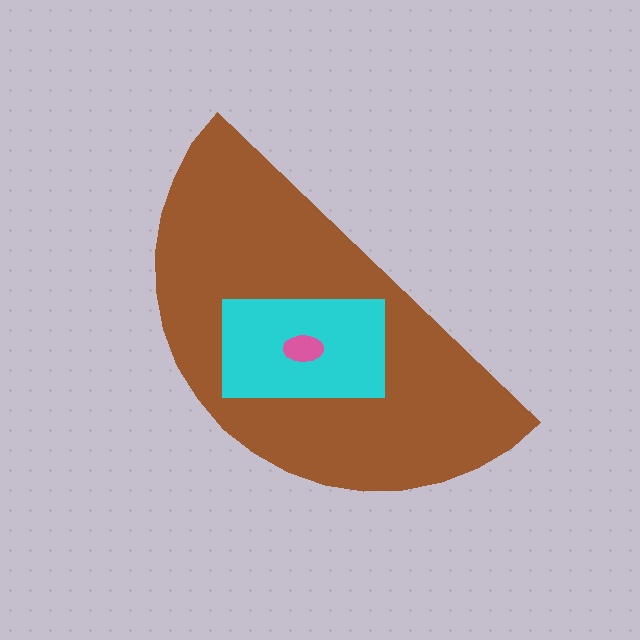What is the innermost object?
The pink ellipse.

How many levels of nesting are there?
3.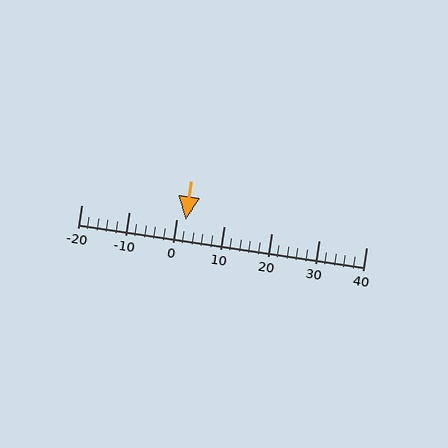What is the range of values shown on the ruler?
The ruler shows values from -20 to 40.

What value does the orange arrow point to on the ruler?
The orange arrow points to approximately 2.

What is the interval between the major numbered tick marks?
The major tick marks are spaced 10 units apart.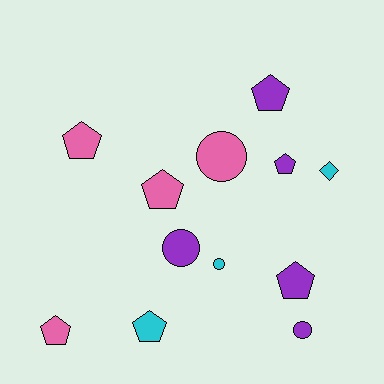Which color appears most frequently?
Purple, with 5 objects.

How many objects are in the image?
There are 12 objects.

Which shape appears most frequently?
Pentagon, with 7 objects.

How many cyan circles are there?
There is 1 cyan circle.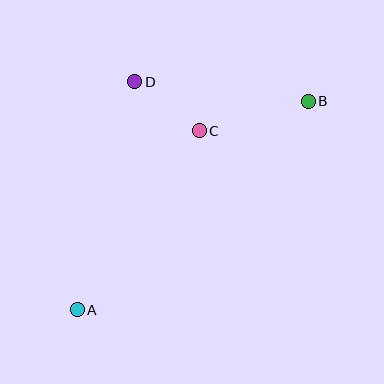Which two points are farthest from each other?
Points A and B are farthest from each other.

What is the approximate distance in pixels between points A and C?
The distance between A and C is approximately 216 pixels.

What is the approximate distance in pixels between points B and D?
The distance between B and D is approximately 175 pixels.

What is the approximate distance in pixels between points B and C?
The distance between B and C is approximately 113 pixels.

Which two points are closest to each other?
Points C and D are closest to each other.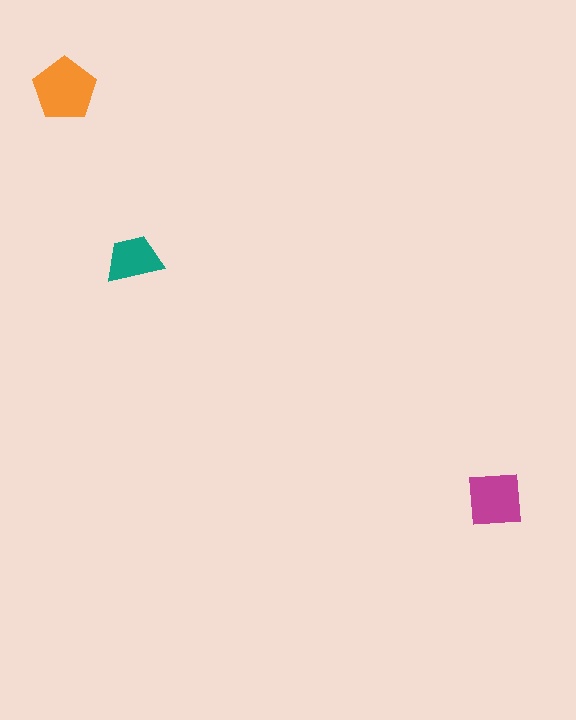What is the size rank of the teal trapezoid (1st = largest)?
3rd.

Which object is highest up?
The orange pentagon is topmost.